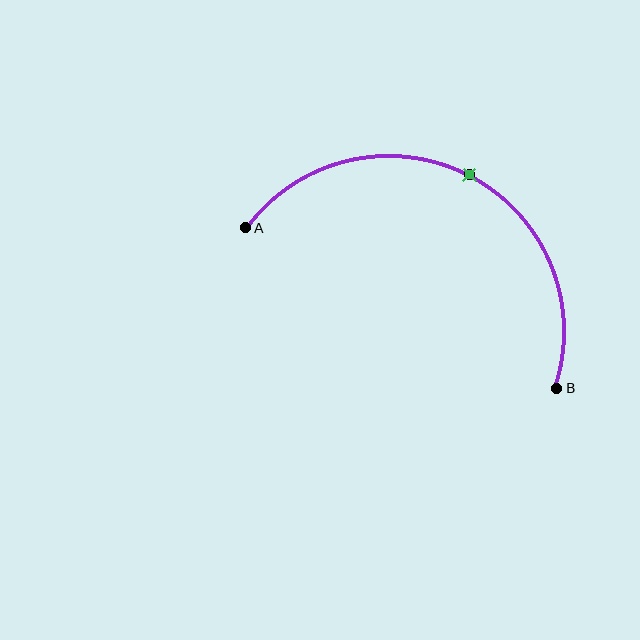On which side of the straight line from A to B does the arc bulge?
The arc bulges above the straight line connecting A and B.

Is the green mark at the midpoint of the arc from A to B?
Yes. The green mark lies on the arc at equal arc-length from both A and B — it is the arc midpoint.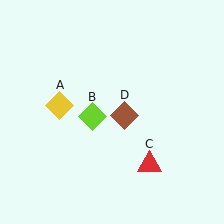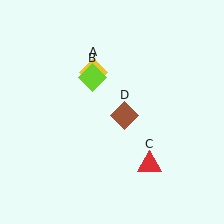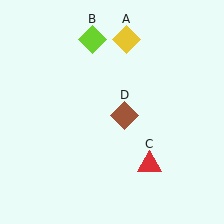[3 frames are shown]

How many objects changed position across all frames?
2 objects changed position: yellow diamond (object A), lime diamond (object B).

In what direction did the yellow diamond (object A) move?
The yellow diamond (object A) moved up and to the right.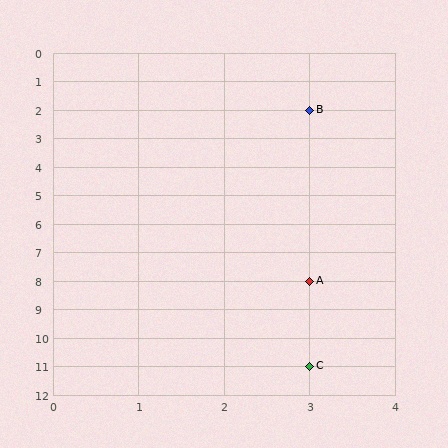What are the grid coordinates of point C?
Point C is at grid coordinates (3, 11).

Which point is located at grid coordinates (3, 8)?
Point A is at (3, 8).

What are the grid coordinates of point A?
Point A is at grid coordinates (3, 8).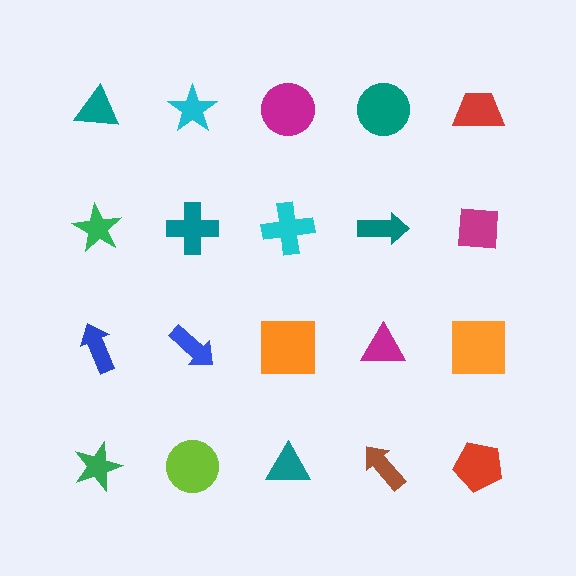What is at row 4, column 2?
A lime circle.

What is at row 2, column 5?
A magenta square.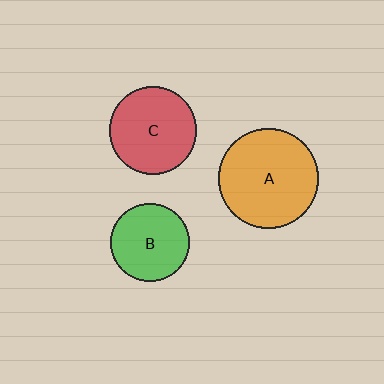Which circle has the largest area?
Circle A (orange).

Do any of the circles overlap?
No, none of the circles overlap.